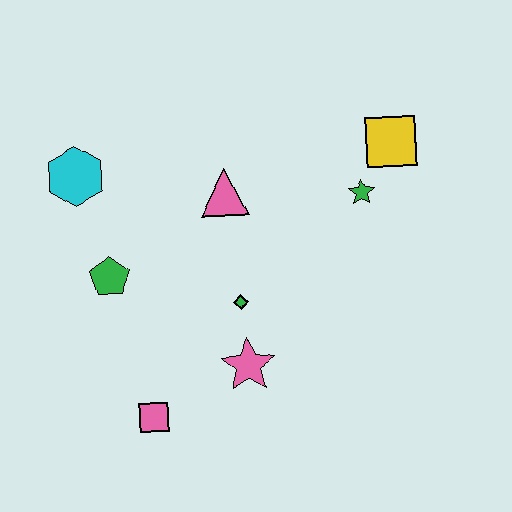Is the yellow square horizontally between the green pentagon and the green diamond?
No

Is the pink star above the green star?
No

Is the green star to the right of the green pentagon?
Yes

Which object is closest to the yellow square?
The green star is closest to the yellow square.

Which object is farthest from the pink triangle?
The pink square is farthest from the pink triangle.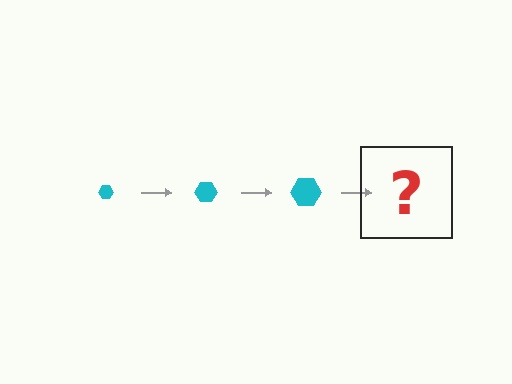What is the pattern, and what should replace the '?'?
The pattern is that the hexagon gets progressively larger each step. The '?' should be a cyan hexagon, larger than the previous one.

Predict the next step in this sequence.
The next step is a cyan hexagon, larger than the previous one.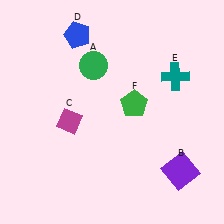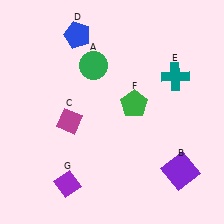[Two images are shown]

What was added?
A purple diamond (G) was added in Image 2.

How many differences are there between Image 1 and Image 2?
There is 1 difference between the two images.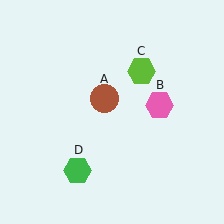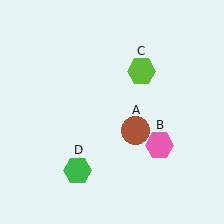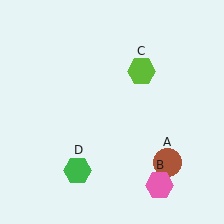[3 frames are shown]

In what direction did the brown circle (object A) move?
The brown circle (object A) moved down and to the right.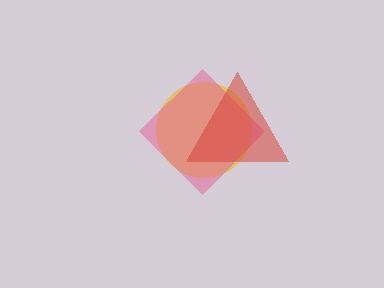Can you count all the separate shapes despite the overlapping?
Yes, there are 3 separate shapes.